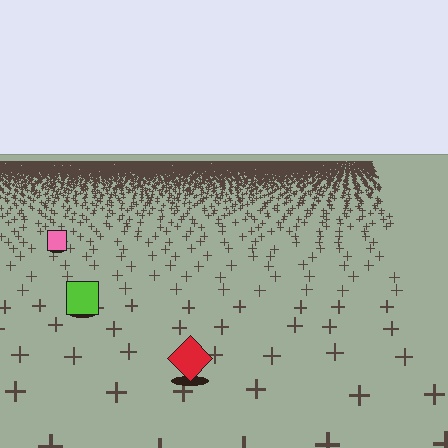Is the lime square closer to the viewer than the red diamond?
No. The red diamond is closer — you can tell from the texture gradient: the ground texture is coarser near it.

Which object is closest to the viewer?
The red diamond is closest. The texture marks near it are larger and more spread out.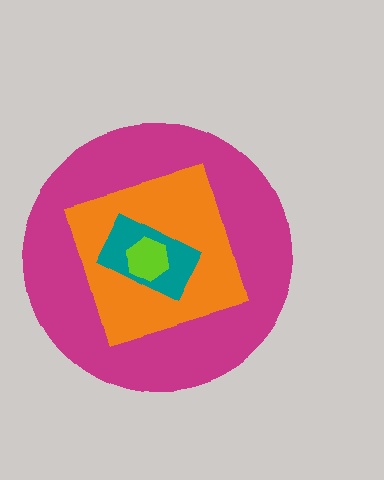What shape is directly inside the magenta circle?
The orange diamond.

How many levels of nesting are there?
4.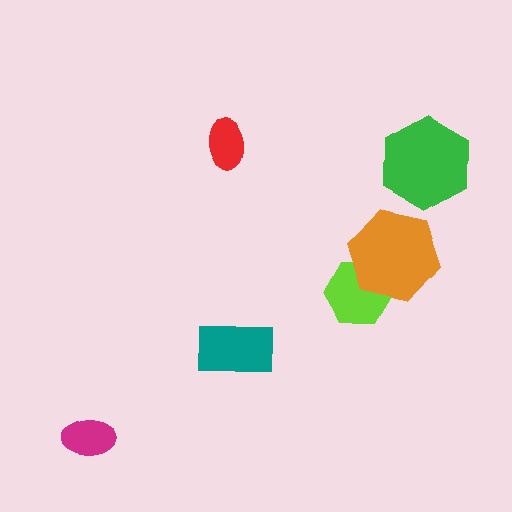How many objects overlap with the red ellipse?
0 objects overlap with the red ellipse.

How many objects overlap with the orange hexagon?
1 object overlaps with the orange hexagon.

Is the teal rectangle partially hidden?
No, no other shape covers it.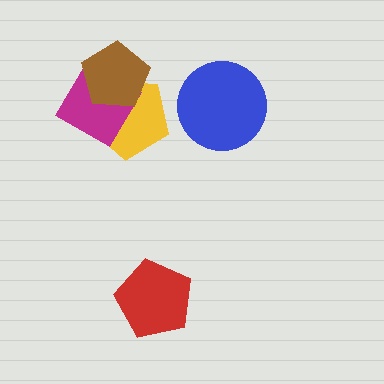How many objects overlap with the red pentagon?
0 objects overlap with the red pentagon.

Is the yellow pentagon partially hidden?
Yes, it is partially covered by another shape.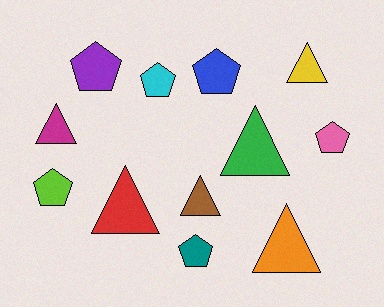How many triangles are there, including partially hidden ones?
There are 6 triangles.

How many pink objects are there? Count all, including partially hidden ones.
There is 1 pink object.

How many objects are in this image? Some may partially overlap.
There are 12 objects.